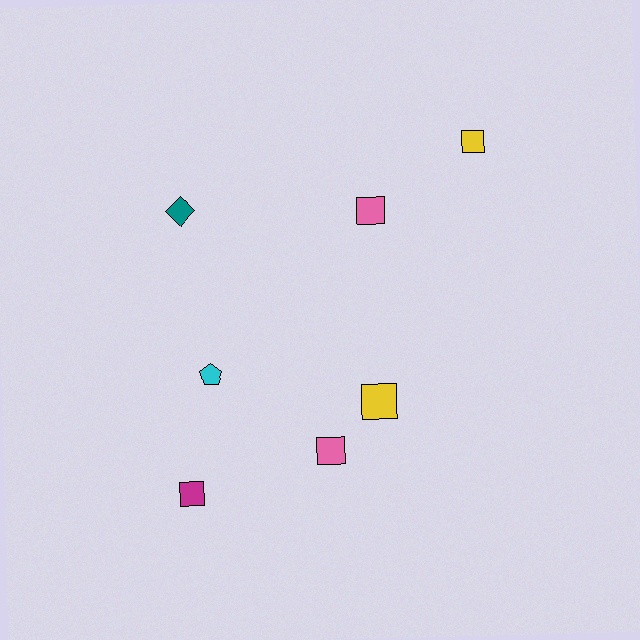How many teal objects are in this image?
There is 1 teal object.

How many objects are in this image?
There are 7 objects.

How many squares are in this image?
There are 5 squares.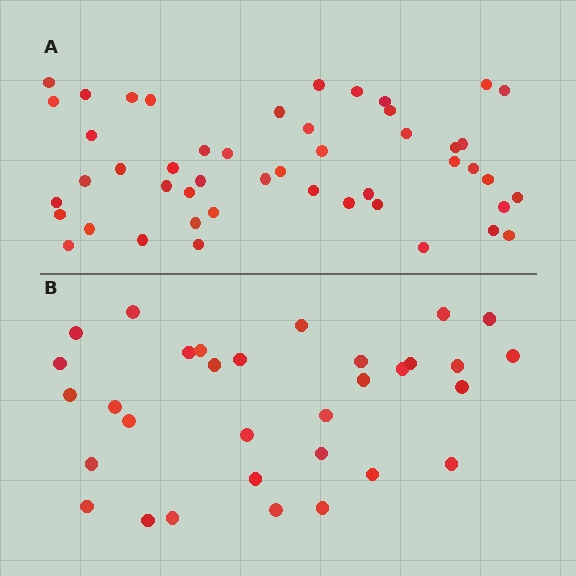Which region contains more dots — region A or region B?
Region A (the top region) has more dots.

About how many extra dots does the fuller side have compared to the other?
Region A has approximately 15 more dots than region B.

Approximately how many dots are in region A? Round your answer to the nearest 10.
About 50 dots. (The exact count is 48, which rounds to 50.)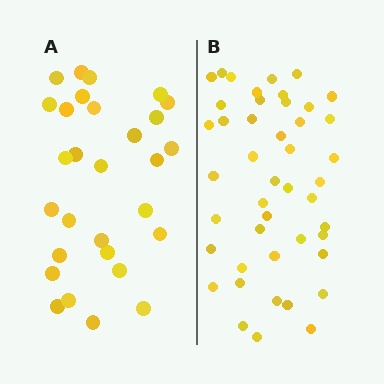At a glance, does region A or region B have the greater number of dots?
Region B (the right region) has more dots.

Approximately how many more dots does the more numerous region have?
Region B has approximately 15 more dots than region A.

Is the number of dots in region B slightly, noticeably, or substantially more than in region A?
Region B has substantially more. The ratio is roughly 1.6 to 1.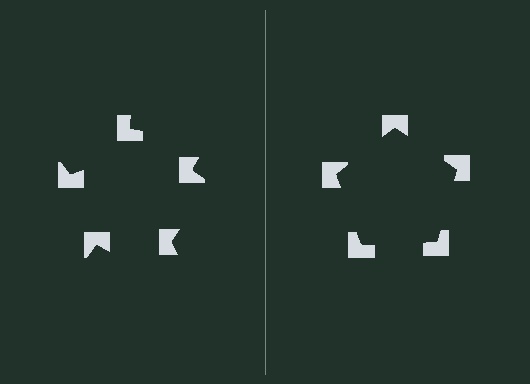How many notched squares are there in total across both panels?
10 — 5 on each side.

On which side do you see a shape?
An illusory pentagon appears on the right side. On the left side the wedge cuts are rotated, so no coherent shape forms.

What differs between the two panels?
The notched squares are positioned identically on both sides; only the wedge orientations differ. On the right they align to a pentagon; on the left they are misaligned.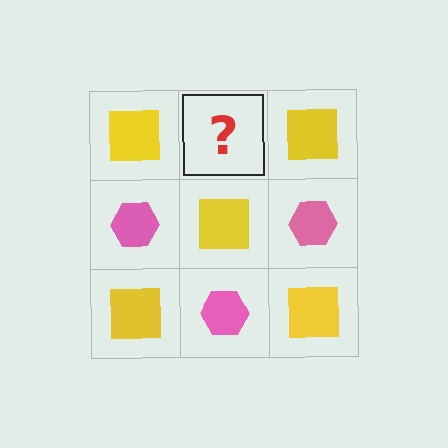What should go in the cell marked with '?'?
The missing cell should contain a pink hexagon.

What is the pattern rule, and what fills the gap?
The rule is that it alternates yellow square and pink hexagon in a checkerboard pattern. The gap should be filled with a pink hexagon.